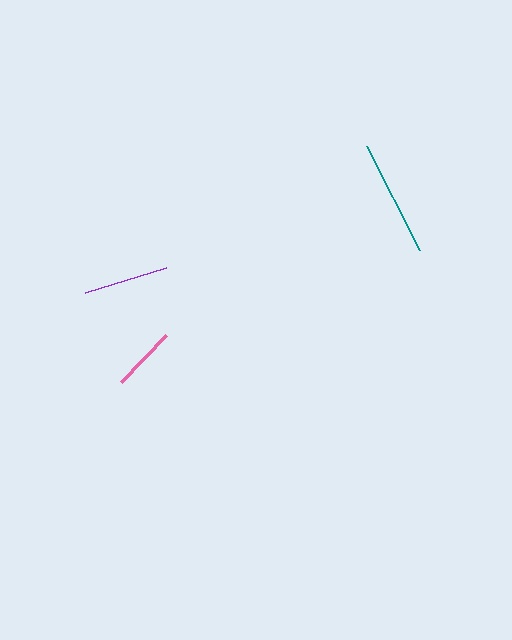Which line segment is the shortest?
The pink line is the shortest at approximately 65 pixels.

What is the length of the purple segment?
The purple segment is approximately 86 pixels long.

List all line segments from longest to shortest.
From longest to shortest: teal, purple, pink.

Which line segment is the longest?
The teal line is the longest at approximately 117 pixels.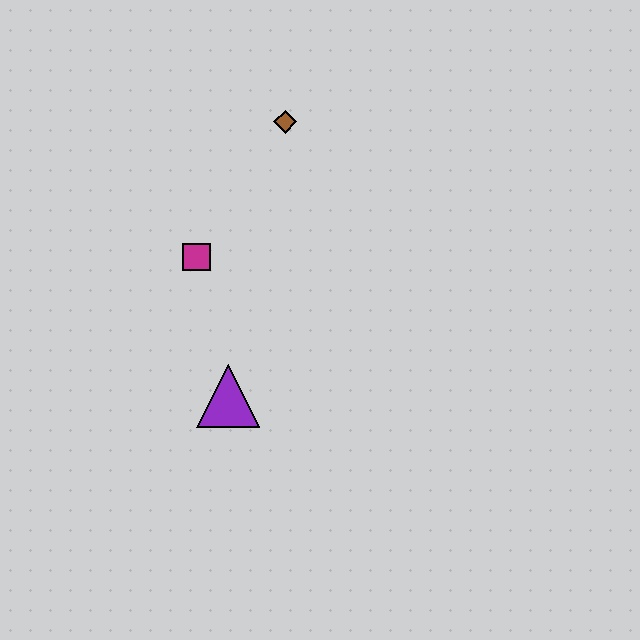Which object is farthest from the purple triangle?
The brown diamond is farthest from the purple triangle.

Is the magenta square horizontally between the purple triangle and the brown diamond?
No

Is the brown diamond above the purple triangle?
Yes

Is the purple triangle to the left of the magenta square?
No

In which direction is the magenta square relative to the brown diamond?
The magenta square is below the brown diamond.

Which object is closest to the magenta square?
The purple triangle is closest to the magenta square.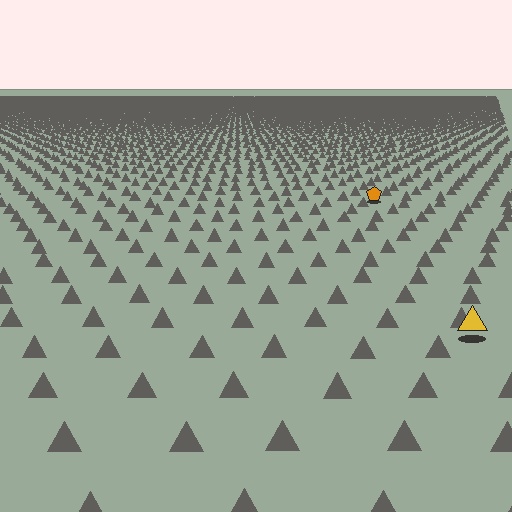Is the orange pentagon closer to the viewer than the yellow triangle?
No. The yellow triangle is closer — you can tell from the texture gradient: the ground texture is coarser near it.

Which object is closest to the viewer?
The yellow triangle is closest. The texture marks near it are larger and more spread out.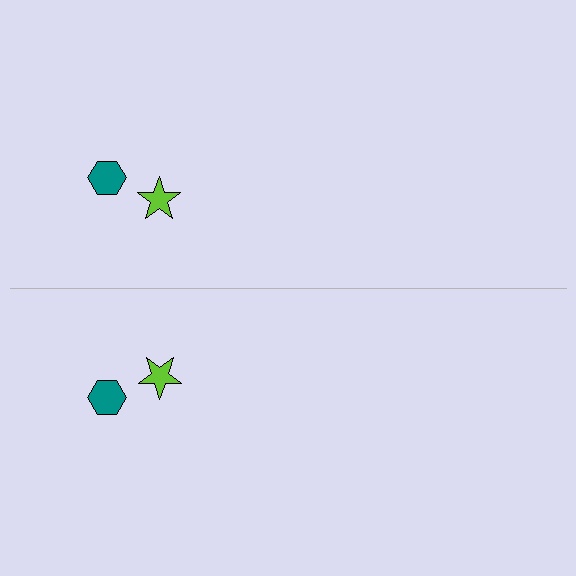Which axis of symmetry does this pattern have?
The pattern has a horizontal axis of symmetry running through the center of the image.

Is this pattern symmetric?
Yes, this pattern has bilateral (reflection) symmetry.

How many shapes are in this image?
There are 4 shapes in this image.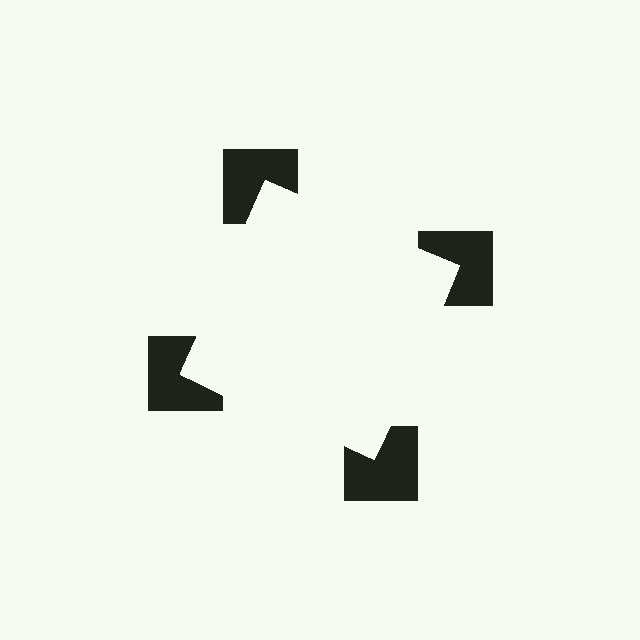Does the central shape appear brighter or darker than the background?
It typically appears slightly brighter than the background, even though no actual brightness change is drawn.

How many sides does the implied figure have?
4 sides.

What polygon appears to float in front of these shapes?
An illusory square — its edges are inferred from the aligned wedge cuts in the notched squares, not physically drawn.